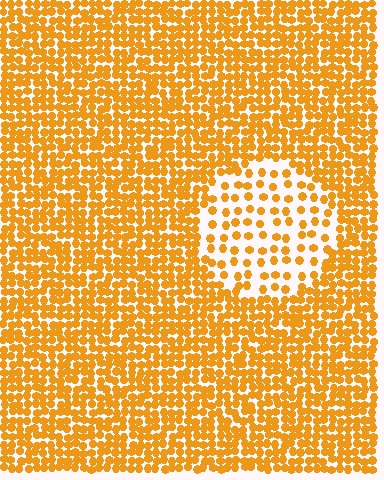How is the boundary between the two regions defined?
The boundary is defined by a change in element density (approximately 2.5x ratio). All elements are the same color, size, and shape.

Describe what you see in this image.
The image contains small orange elements arranged at two different densities. A circle-shaped region is visible where the elements are less densely packed than the surrounding area.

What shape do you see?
I see a circle.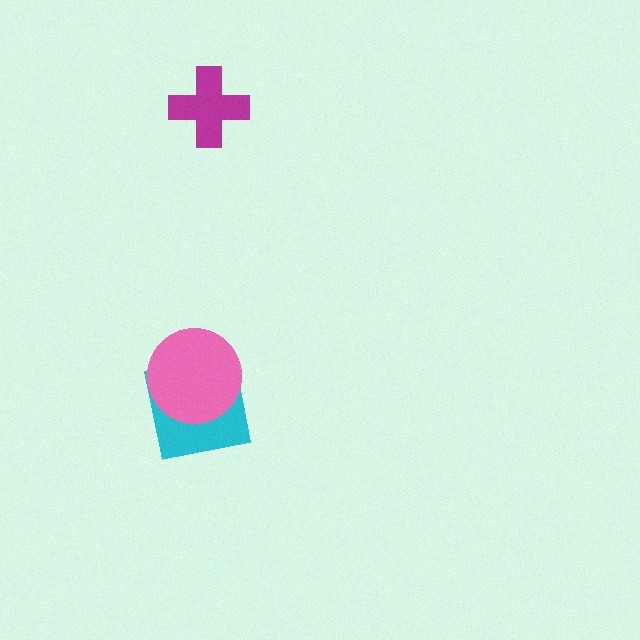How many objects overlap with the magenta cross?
0 objects overlap with the magenta cross.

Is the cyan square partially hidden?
Yes, it is partially covered by another shape.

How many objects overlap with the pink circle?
1 object overlaps with the pink circle.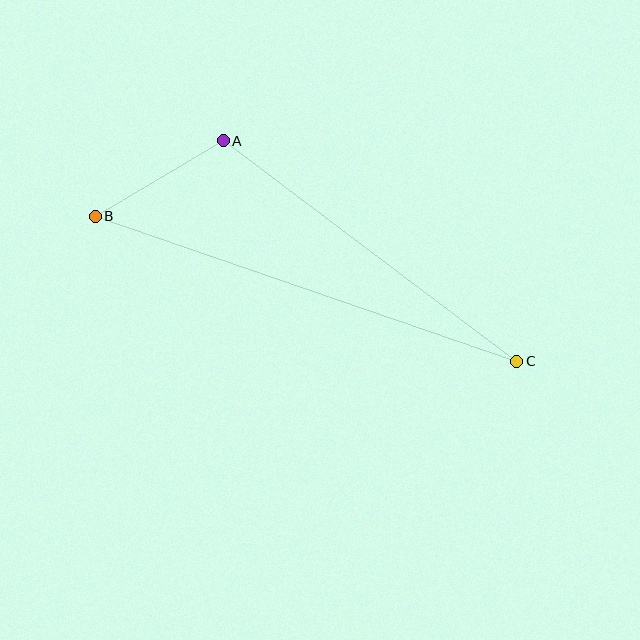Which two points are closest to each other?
Points A and B are closest to each other.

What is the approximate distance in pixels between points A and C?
The distance between A and C is approximately 367 pixels.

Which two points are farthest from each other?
Points B and C are farthest from each other.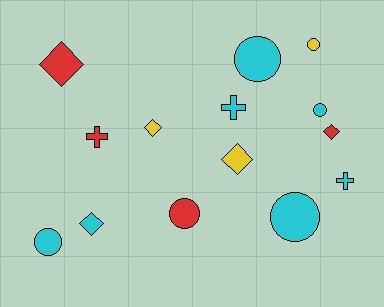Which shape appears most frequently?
Circle, with 6 objects.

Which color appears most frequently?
Cyan, with 7 objects.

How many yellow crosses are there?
There are no yellow crosses.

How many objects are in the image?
There are 14 objects.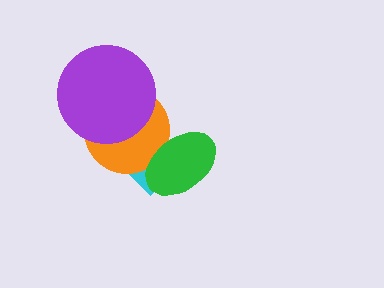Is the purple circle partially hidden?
No, no other shape covers it.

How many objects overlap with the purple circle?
1 object overlaps with the purple circle.